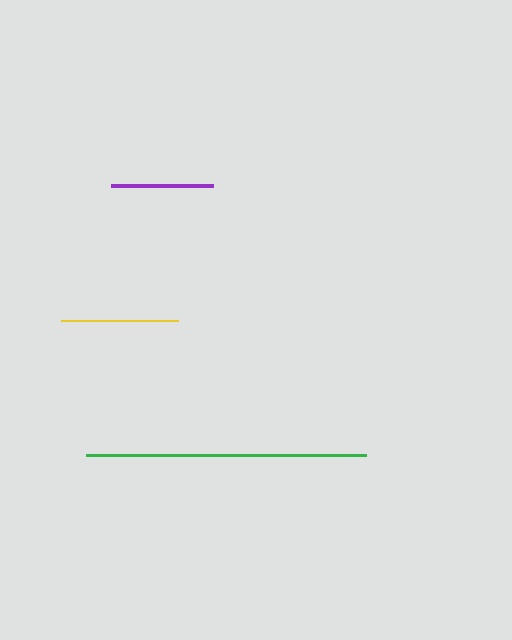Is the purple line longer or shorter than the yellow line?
The yellow line is longer than the purple line.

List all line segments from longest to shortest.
From longest to shortest: green, yellow, purple.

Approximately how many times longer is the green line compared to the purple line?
The green line is approximately 2.7 times the length of the purple line.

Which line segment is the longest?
The green line is the longest at approximately 280 pixels.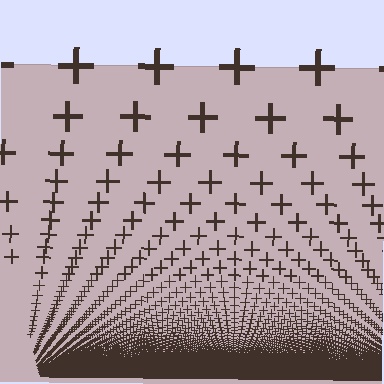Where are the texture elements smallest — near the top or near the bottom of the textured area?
Near the bottom.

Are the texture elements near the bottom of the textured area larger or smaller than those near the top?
Smaller. The gradient is inverted — elements near the bottom are smaller and denser.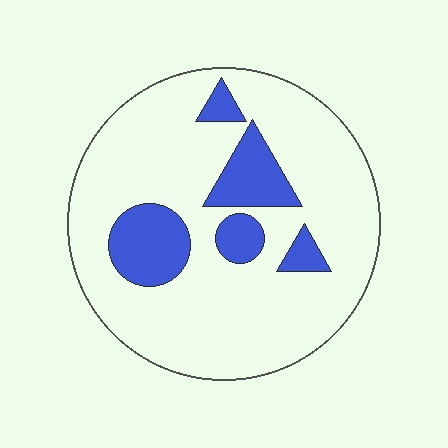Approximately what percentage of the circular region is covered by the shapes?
Approximately 20%.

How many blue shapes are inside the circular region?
5.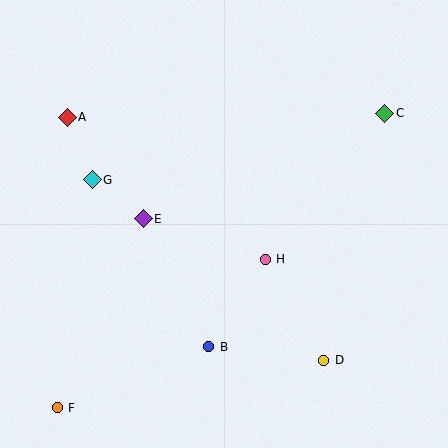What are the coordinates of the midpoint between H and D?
The midpoint between H and D is at (295, 310).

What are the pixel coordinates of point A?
Point A is at (67, 117).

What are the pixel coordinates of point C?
Point C is at (385, 113).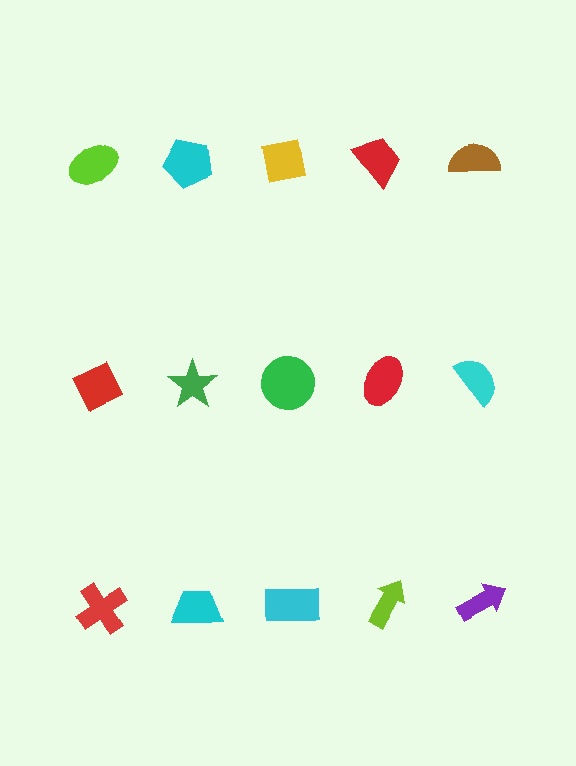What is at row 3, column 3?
A cyan rectangle.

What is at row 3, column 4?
A lime arrow.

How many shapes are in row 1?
5 shapes.